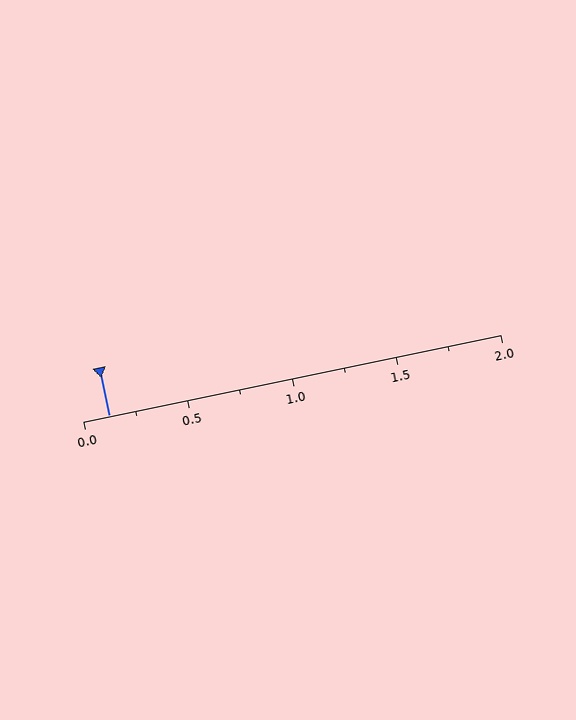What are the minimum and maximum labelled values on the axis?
The axis runs from 0.0 to 2.0.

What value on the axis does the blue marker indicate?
The marker indicates approximately 0.12.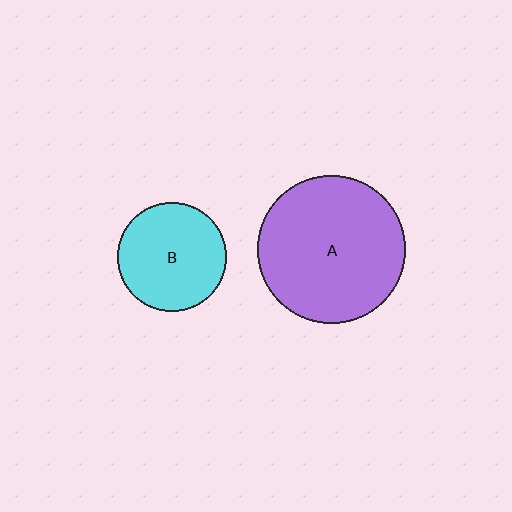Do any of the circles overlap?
No, none of the circles overlap.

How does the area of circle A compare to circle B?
Approximately 1.8 times.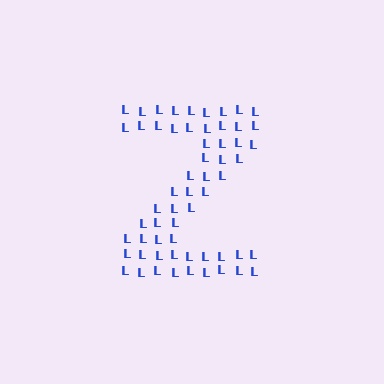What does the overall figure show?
The overall figure shows the letter Z.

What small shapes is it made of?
It is made of small letter L's.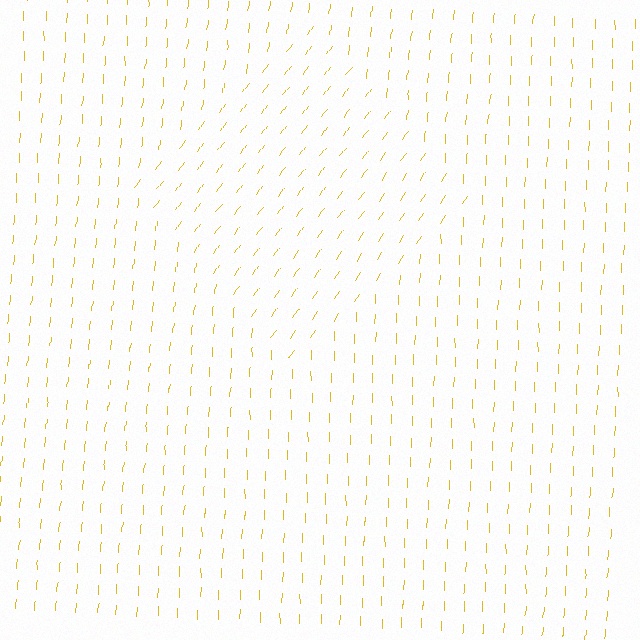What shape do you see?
I see a diamond.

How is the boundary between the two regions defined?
The boundary is defined purely by a change in line orientation (approximately 32 degrees difference). All lines are the same color and thickness.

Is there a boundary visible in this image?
Yes, there is a texture boundary formed by a change in line orientation.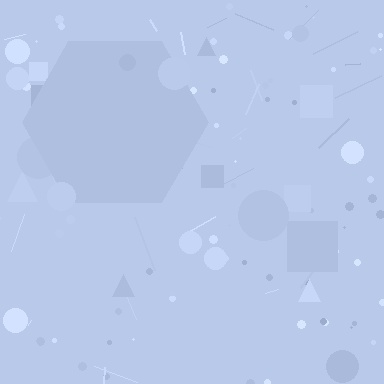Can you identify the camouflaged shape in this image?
The camouflaged shape is a hexagon.